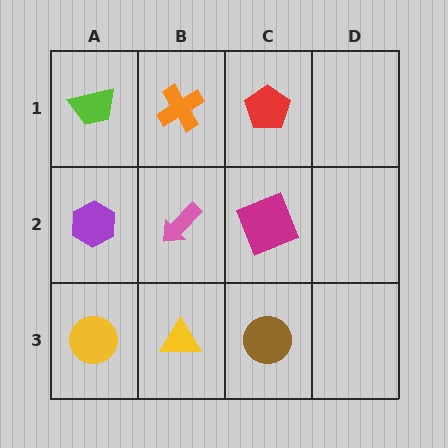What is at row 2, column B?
A pink arrow.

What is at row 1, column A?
A lime trapezoid.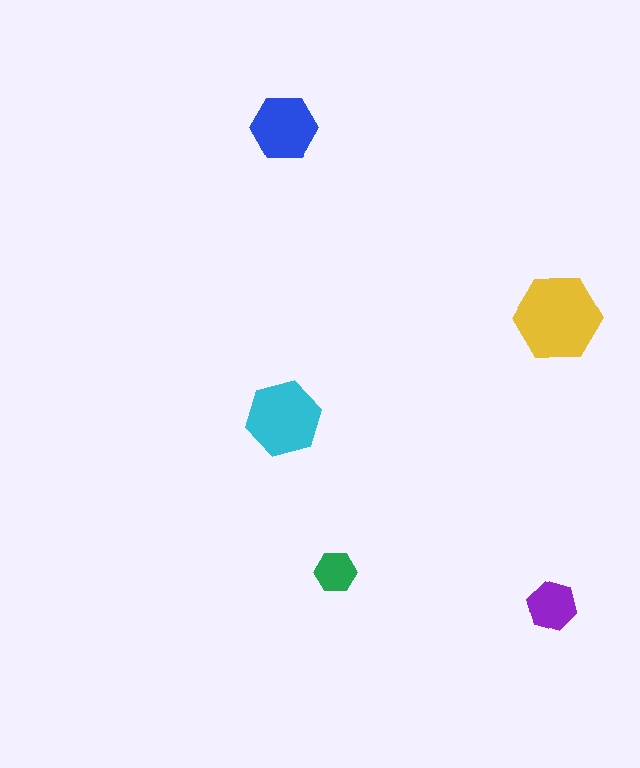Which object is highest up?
The blue hexagon is topmost.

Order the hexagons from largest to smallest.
the yellow one, the cyan one, the blue one, the purple one, the green one.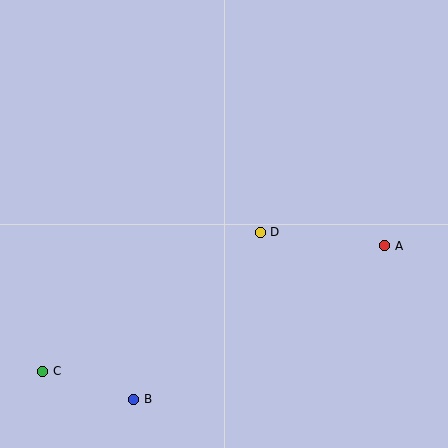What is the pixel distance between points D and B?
The distance between D and B is 210 pixels.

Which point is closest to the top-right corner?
Point A is closest to the top-right corner.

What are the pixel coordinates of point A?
Point A is at (385, 246).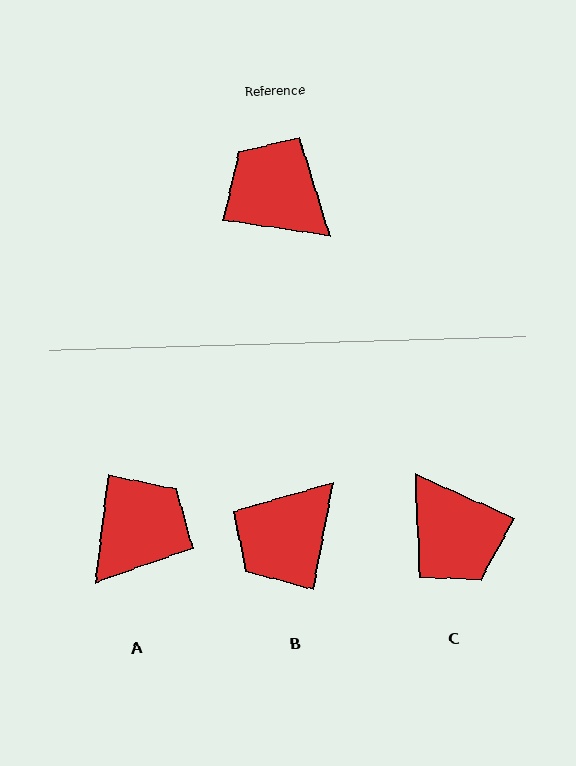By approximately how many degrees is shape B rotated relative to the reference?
Approximately 88 degrees counter-clockwise.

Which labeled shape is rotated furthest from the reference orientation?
C, about 164 degrees away.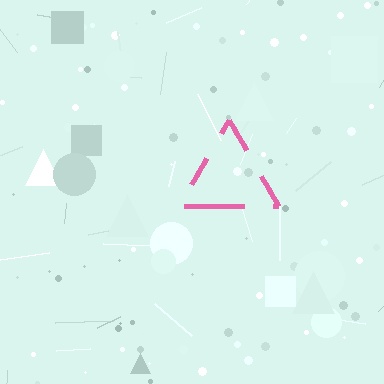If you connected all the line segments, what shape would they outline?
They would outline a triangle.